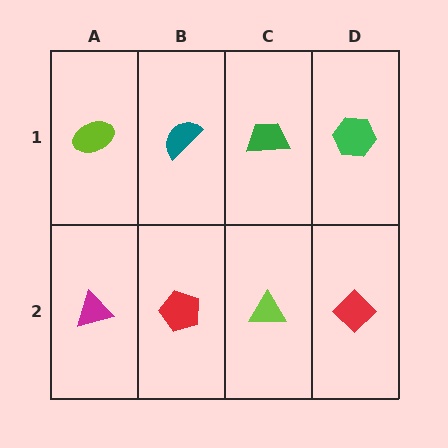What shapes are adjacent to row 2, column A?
A lime ellipse (row 1, column A), a red pentagon (row 2, column B).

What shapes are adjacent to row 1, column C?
A lime triangle (row 2, column C), a teal semicircle (row 1, column B), a green hexagon (row 1, column D).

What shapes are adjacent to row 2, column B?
A teal semicircle (row 1, column B), a magenta triangle (row 2, column A), a lime triangle (row 2, column C).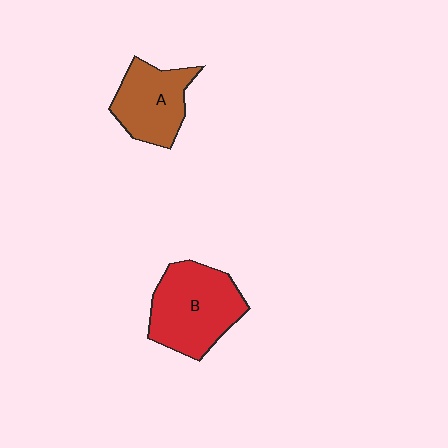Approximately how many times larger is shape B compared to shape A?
Approximately 1.3 times.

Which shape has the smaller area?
Shape A (brown).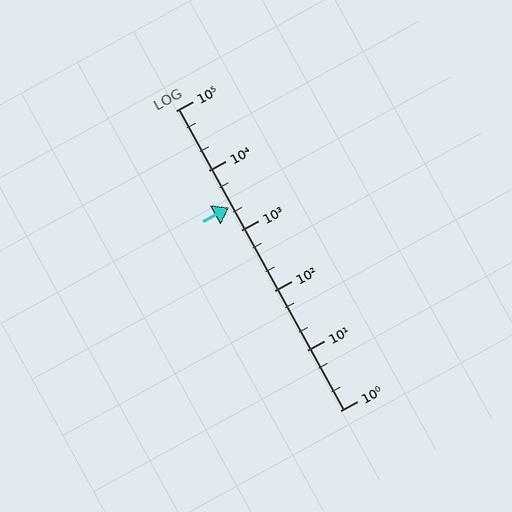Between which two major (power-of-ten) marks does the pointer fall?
The pointer is between 1000 and 10000.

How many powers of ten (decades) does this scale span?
The scale spans 5 decades, from 1 to 100000.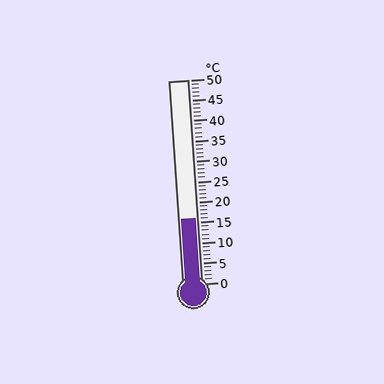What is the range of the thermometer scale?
The thermometer scale ranges from 0°C to 50°C.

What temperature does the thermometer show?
The thermometer shows approximately 16°C.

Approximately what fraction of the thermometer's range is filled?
The thermometer is filled to approximately 30% of its range.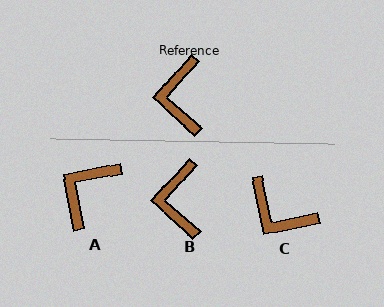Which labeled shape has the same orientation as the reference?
B.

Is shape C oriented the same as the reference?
No, it is off by about 53 degrees.